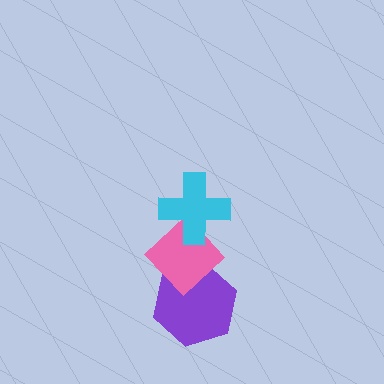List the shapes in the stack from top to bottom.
From top to bottom: the cyan cross, the pink diamond, the purple hexagon.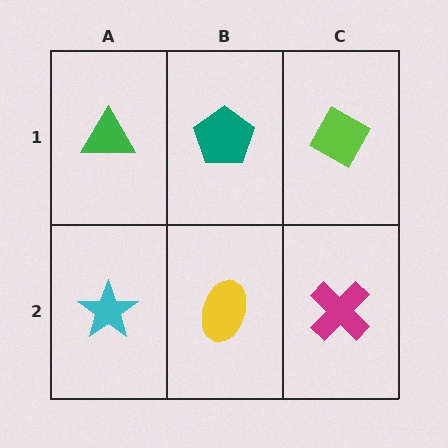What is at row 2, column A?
A cyan star.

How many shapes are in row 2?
3 shapes.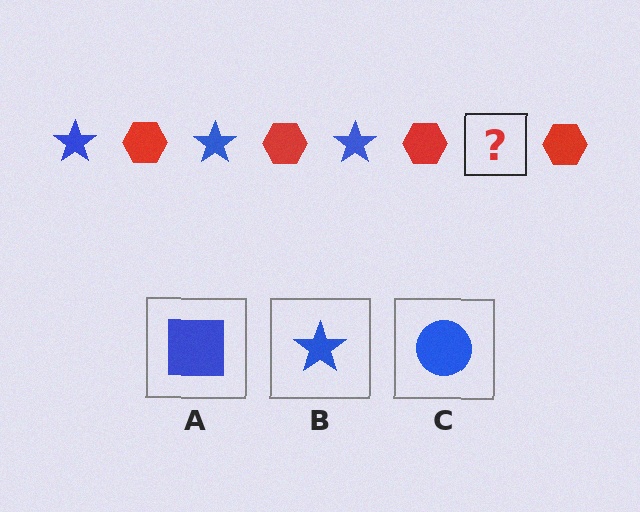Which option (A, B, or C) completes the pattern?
B.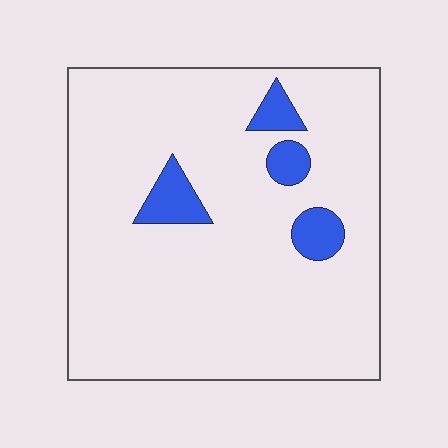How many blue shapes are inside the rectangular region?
4.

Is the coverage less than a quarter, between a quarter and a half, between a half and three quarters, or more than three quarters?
Less than a quarter.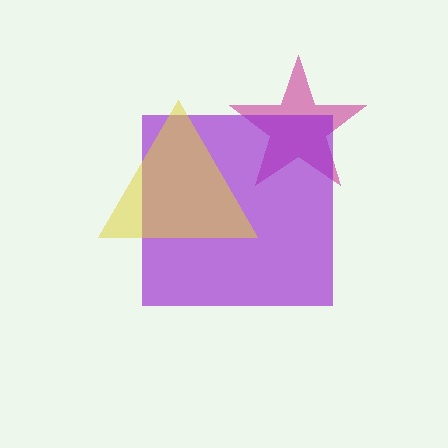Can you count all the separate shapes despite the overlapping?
Yes, there are 3 separate shapes.